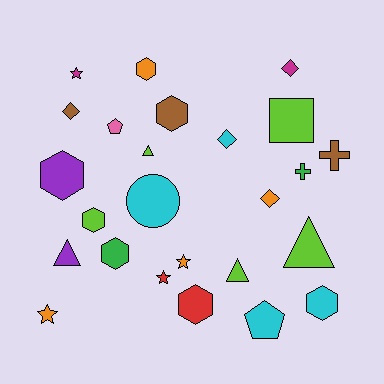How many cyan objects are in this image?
There are 4 cyan objects.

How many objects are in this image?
There are 25 objects.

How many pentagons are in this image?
There are 2 pentagons.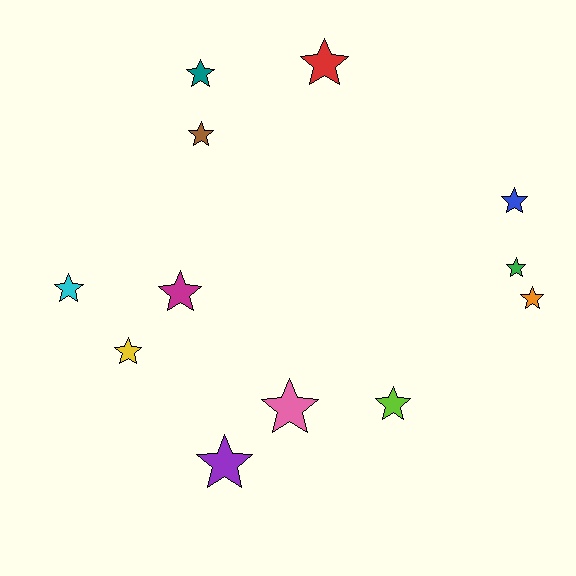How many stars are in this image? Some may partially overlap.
There are 12 stars.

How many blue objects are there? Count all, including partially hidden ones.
There is 1 blue object.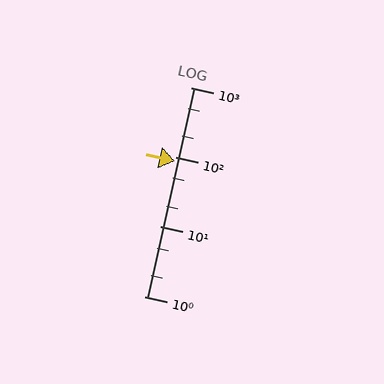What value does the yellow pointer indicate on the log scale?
The pointer indicates approximately 87.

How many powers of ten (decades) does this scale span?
The scale spans 3 decades, from 1 to 1000.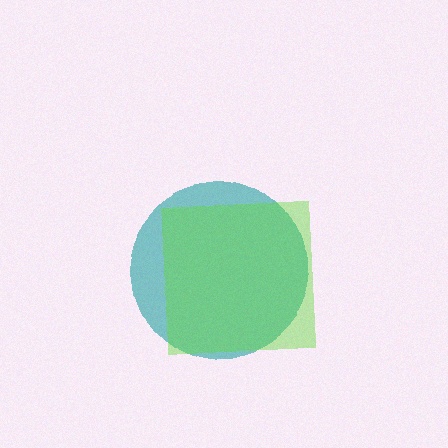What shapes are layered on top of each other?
The layered shapes are: a teal circle, a lime square.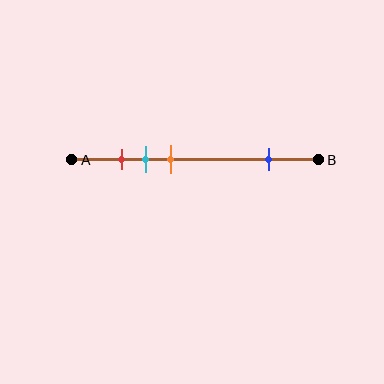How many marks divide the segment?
There are 4 marks dividing the segment.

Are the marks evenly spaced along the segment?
No, the marks are not evenly spaced.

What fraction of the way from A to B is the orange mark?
The orange mark is approximately 40% (0.4) of the way from A to B.